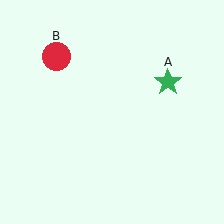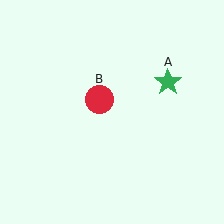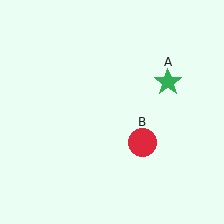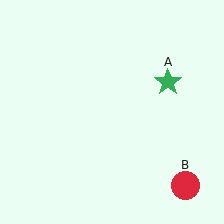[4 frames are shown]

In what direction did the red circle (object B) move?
The red circle (object B) moved down and to the right.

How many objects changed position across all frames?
1 object changed position: red circle (object B).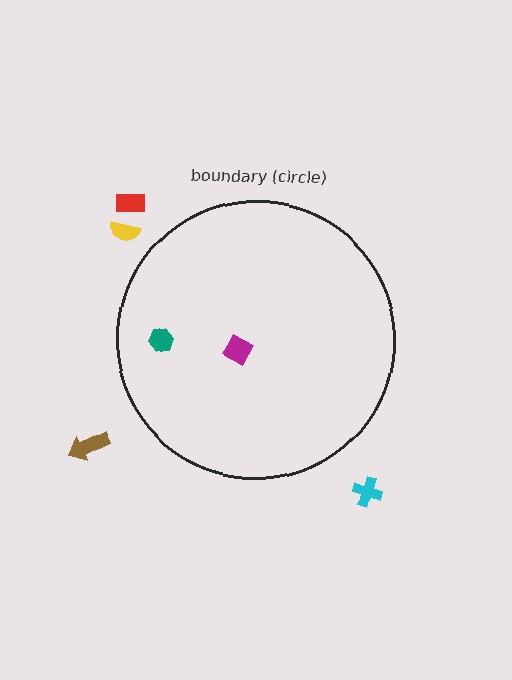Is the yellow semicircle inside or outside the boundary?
Outside.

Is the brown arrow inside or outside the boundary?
Outside.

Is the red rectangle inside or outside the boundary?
Outside.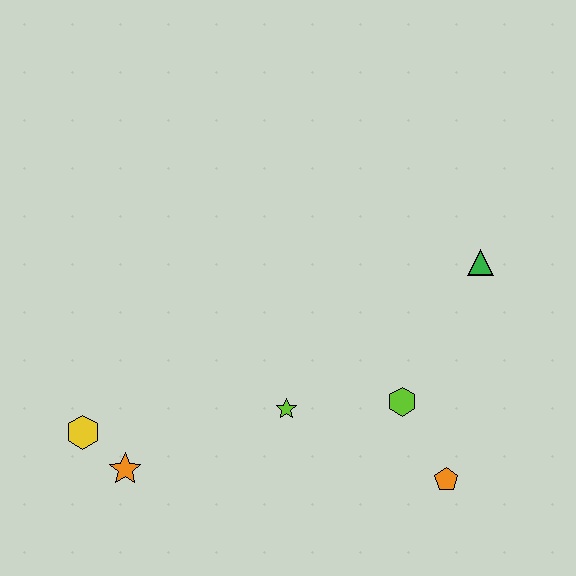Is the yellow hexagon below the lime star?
Yes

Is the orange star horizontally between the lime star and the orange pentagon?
No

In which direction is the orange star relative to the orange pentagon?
The orange star is to the left of the orange pentagon.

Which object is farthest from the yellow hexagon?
The green triangle is farthest from the yellow hexagon.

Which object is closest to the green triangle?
The lime hexagon is closest to the green triangle.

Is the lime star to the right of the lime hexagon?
No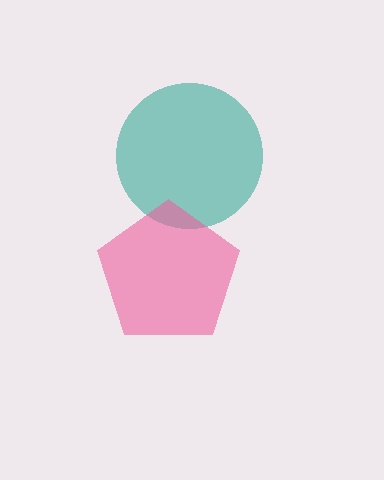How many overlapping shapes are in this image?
There are 2 overlapping shapes in the image.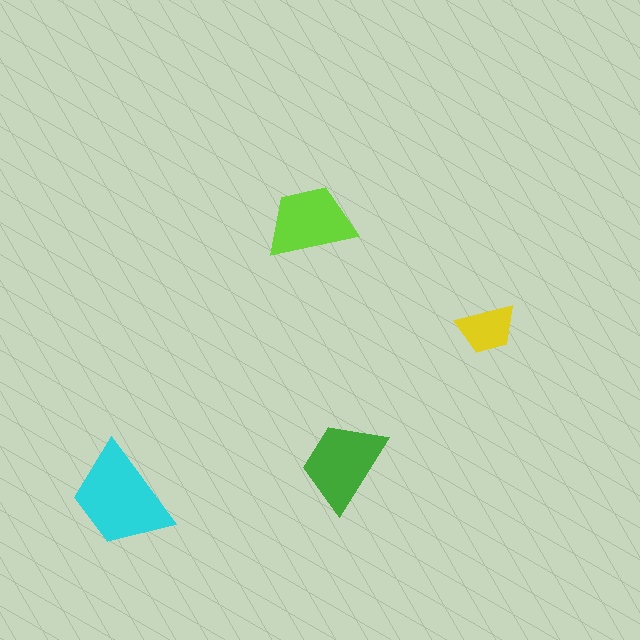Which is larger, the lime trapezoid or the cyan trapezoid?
The cyan one.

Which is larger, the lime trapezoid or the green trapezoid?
The green one.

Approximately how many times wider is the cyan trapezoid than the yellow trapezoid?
About 2 times wider.